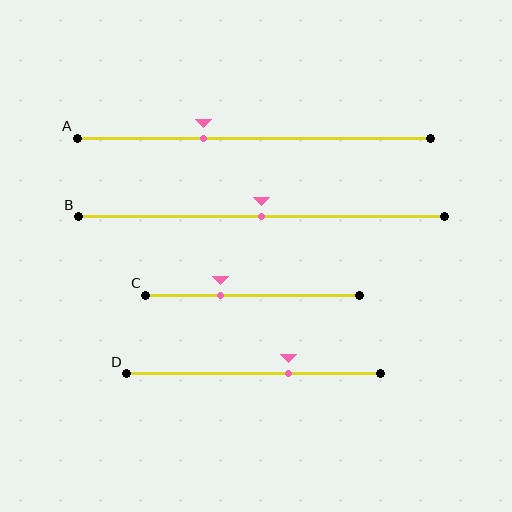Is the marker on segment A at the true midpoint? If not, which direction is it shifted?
No, the marker on segment A is shifted to the left by about 14% of the segment length.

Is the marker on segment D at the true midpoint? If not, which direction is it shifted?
No, the marker on segment D is shifted to the right by about 14% of the segment length.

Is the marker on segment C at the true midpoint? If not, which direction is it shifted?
No, the marker on segment C is shifted to the left by about 15% of the segment length.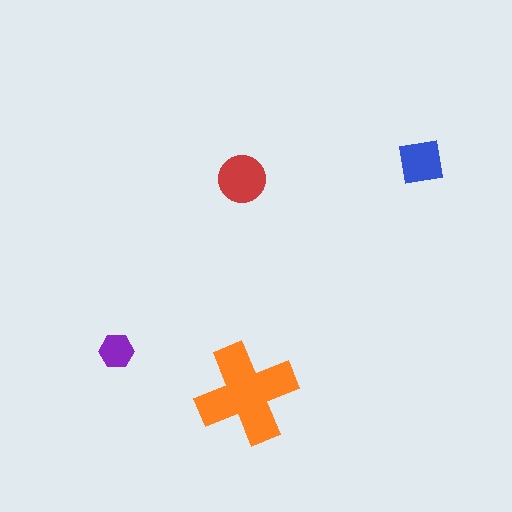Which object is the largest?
The orange cross.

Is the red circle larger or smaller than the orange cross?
Smaller.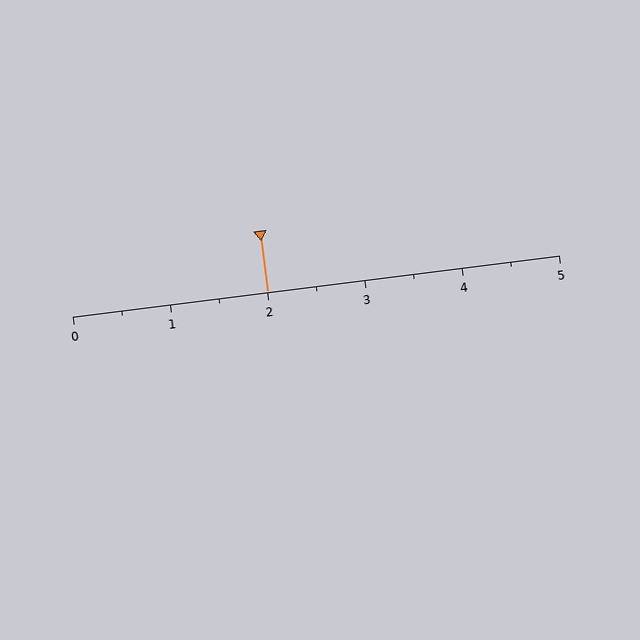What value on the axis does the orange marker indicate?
The marker indicates approximately 2.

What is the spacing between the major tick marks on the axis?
The major ticks are spaced 1 apart.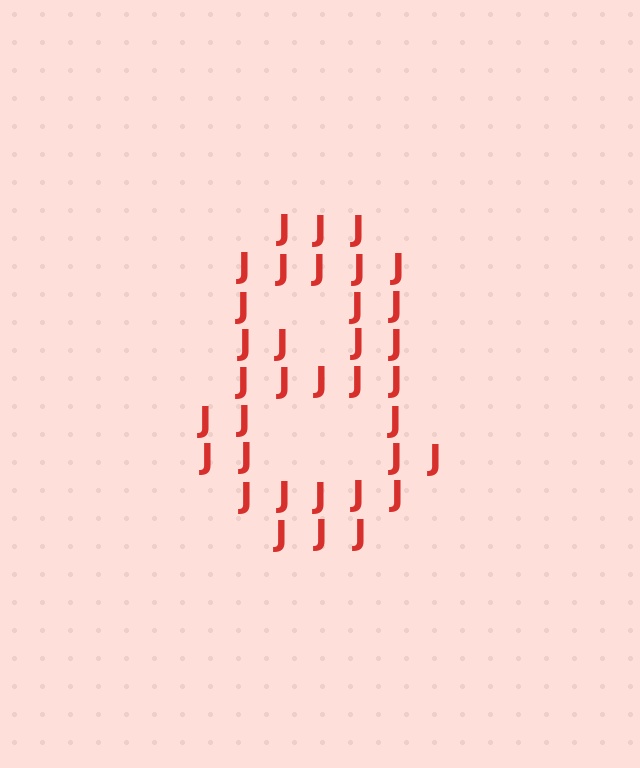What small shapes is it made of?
It is made of small letter J's.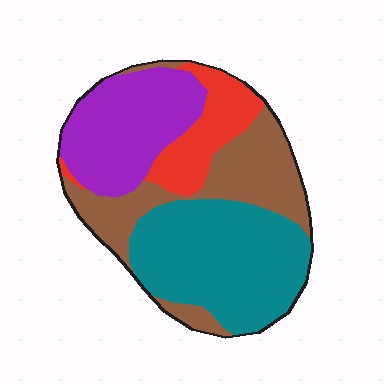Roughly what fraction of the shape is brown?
Brown covers about 25% of the shape.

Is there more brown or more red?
Brown.